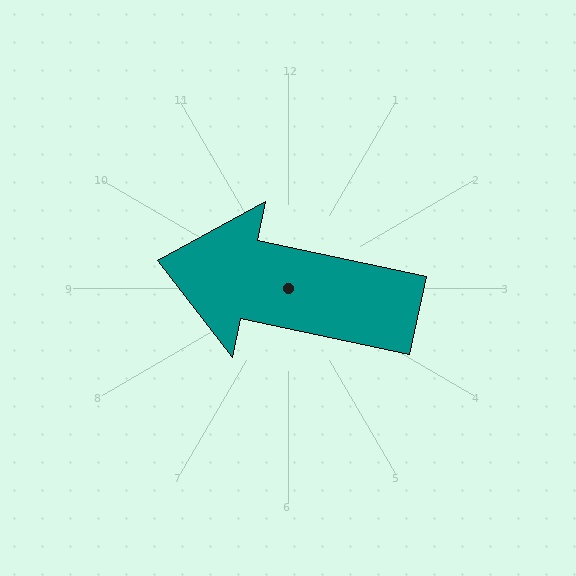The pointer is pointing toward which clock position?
Roughly 9 o'clock.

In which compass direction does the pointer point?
West.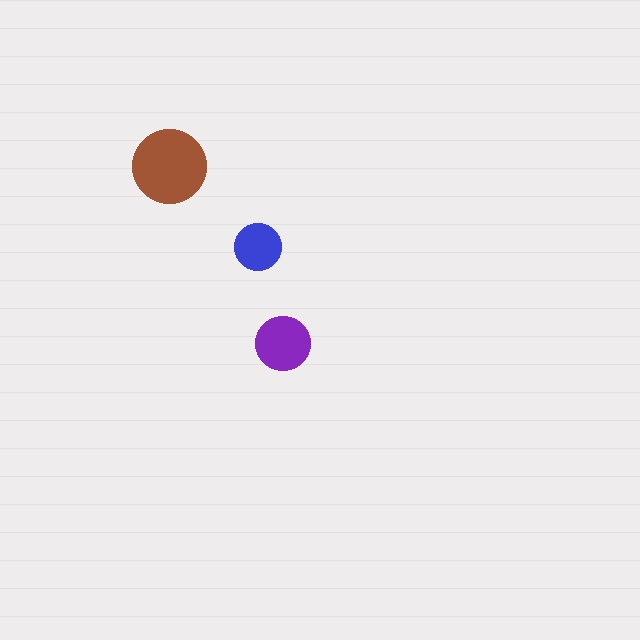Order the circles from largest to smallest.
the brown one, the purple one, the blue one.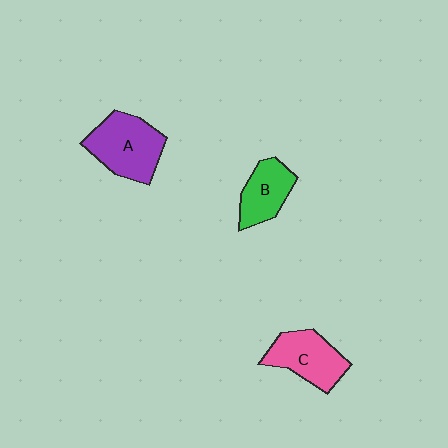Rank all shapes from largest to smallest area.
From largest to smallest: A (purple), C (pink), B (green).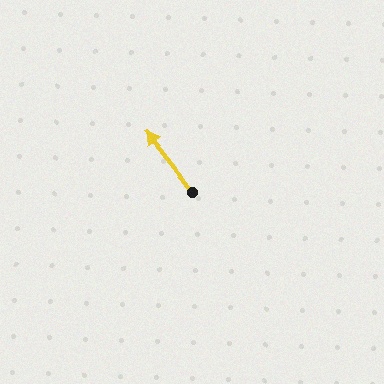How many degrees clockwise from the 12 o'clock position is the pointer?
Approximately 322 degrees.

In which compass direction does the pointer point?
Northwest.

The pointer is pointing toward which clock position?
Roughly 11 o'clock.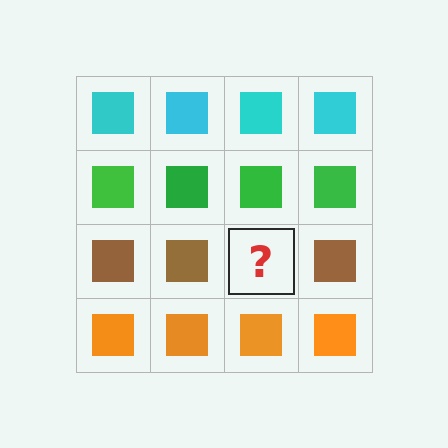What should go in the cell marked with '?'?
The missing cell should contain a brown square.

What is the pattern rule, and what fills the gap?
The rule is that each row has a consistent color. The gap should be filled with a brown square.